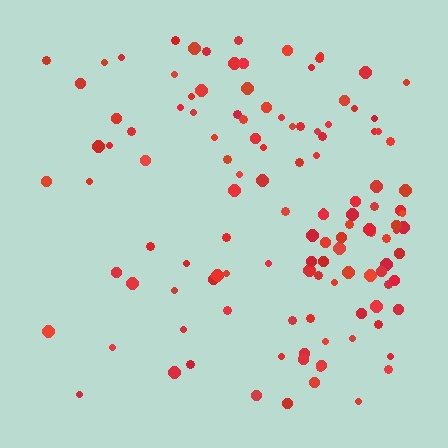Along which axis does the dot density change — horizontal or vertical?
Horizontal.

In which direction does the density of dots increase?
From left to right, with the right side densest.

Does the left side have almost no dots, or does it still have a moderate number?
Still a moderate number, just noticeably fewer than the right.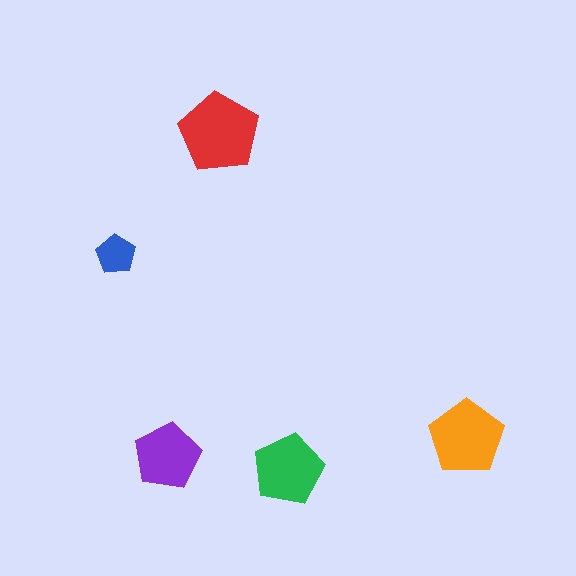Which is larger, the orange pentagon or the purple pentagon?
The orange one.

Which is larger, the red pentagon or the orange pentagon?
The red one.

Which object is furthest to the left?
The blue pentagon is leftmost.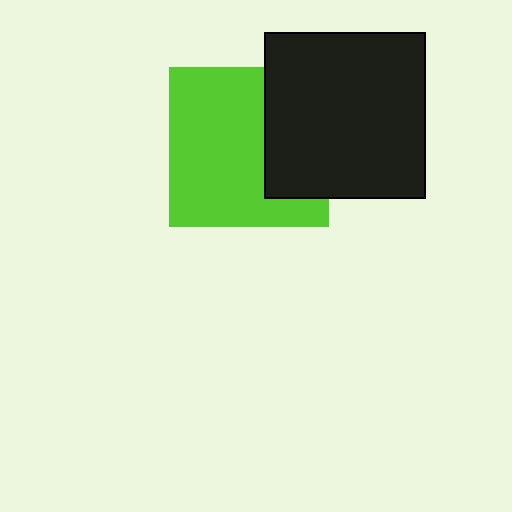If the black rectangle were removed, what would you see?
You would see the complete lime square.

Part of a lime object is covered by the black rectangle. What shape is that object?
It is a square.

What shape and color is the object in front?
The object in front is a black rectangle.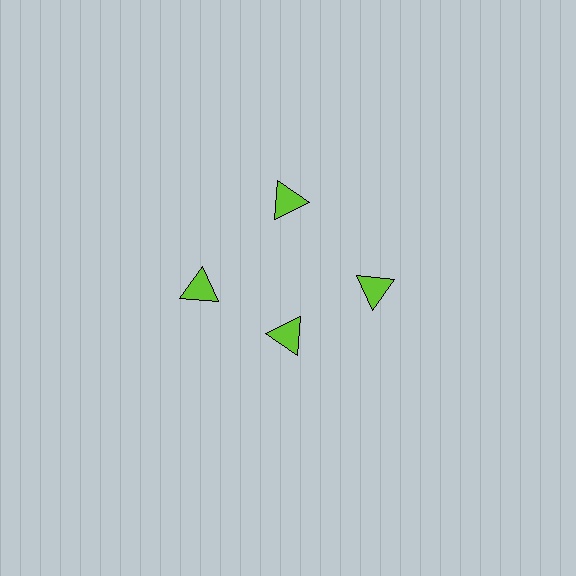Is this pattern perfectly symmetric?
No. The 4 lime triangles are arranged in a ring, but one element near the 6 o'clock position is pulled inward toward the center, breaking the 4-fold rotational symmetry.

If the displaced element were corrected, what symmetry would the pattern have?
It would have 4-fold rotational symmetry — the pattern would map onto itself every 90 degrees.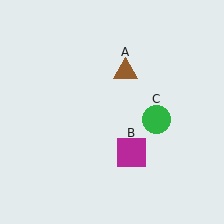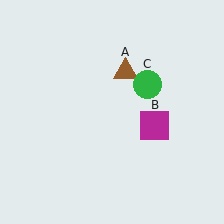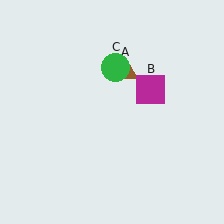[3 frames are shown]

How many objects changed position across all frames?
2 objects changed position: magenta square (object B), green circle (object C).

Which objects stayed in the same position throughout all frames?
Brown triangle (object A) remained stationary.